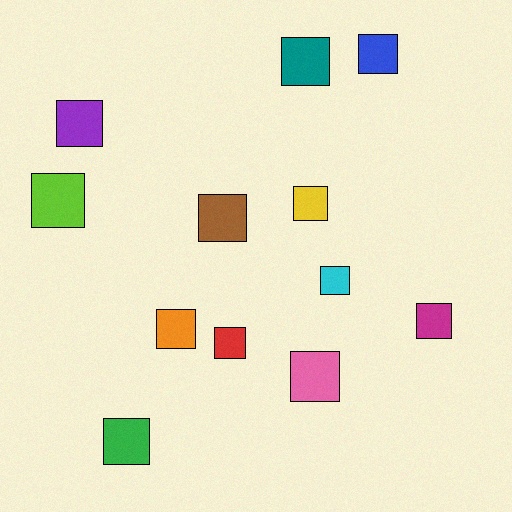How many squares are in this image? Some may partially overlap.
There are 12 squares.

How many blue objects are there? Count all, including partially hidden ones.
There is 1 blue object.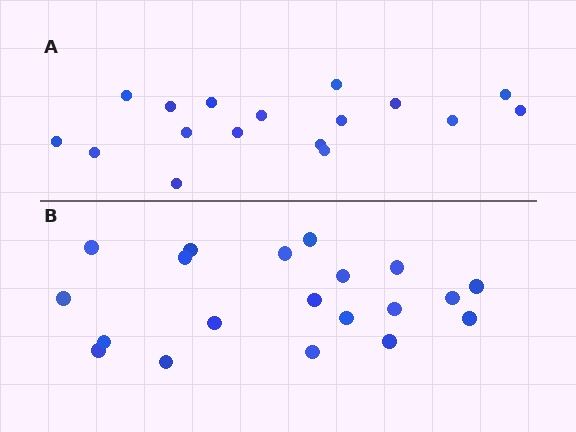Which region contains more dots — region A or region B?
Region B (the bottom region) has more dots.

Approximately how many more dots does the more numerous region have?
Region B has just a few more — roughly 2 or 3 more dots than region A.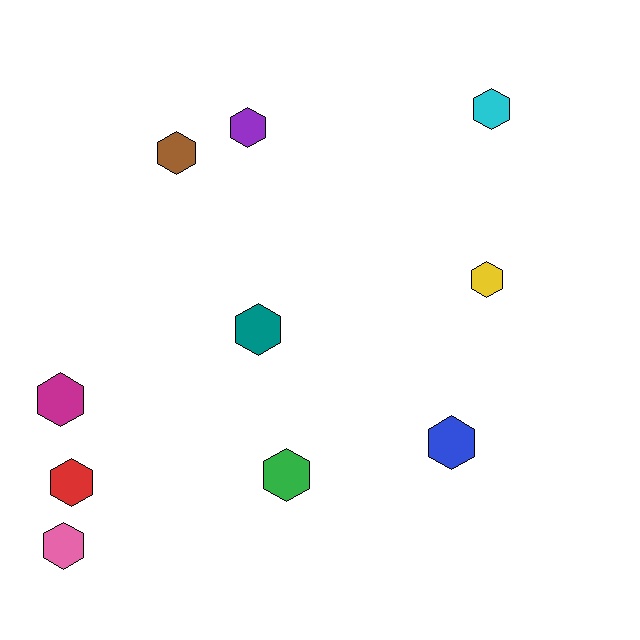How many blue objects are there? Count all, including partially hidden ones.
There is 1 blue object.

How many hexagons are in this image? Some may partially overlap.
There are 10 hexagons.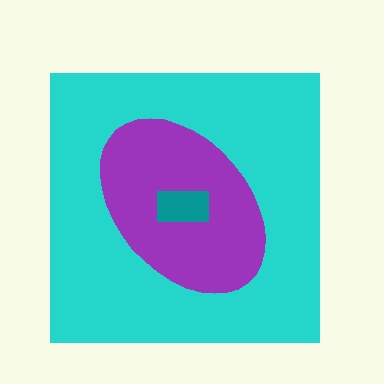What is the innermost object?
The teal rectangle.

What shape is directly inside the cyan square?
The purple ellipse.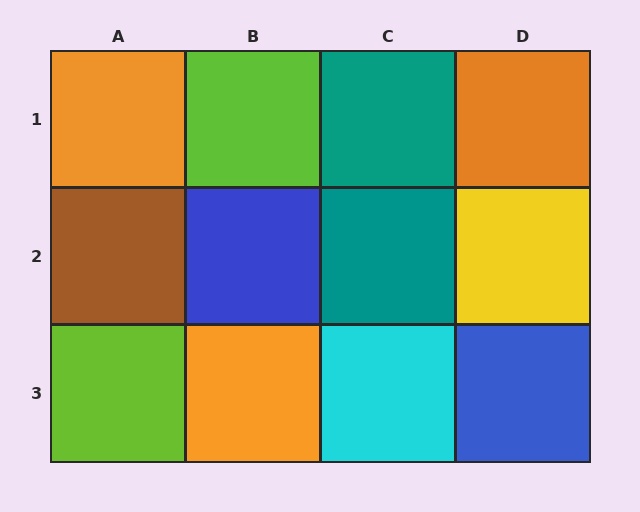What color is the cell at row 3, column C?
Cyan.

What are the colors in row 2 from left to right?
Brown, blue, teal, yellow.